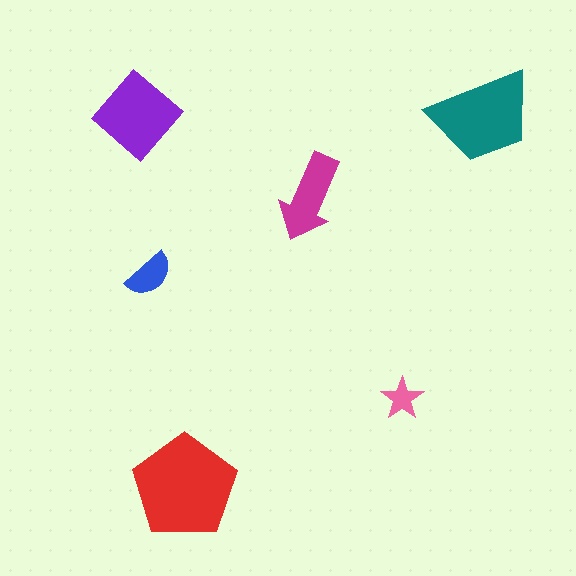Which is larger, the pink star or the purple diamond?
The purple diamond.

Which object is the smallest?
The pink star.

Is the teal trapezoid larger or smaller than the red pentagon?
Smaller.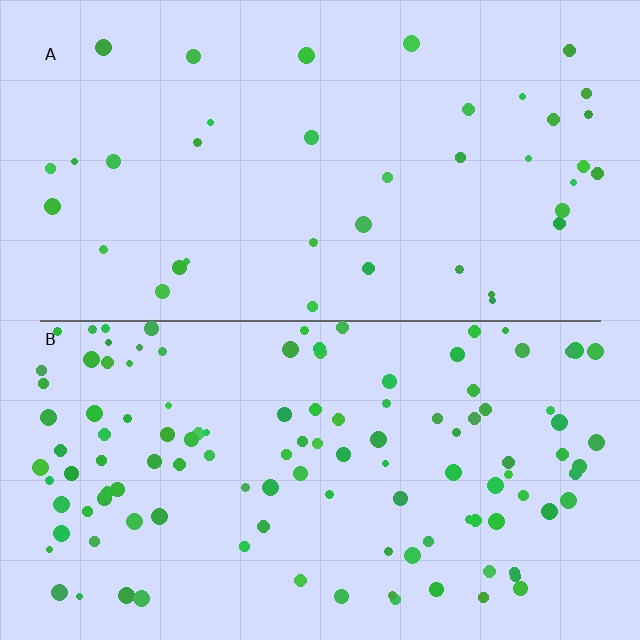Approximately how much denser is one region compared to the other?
Approximately 3.0× — region B over region A.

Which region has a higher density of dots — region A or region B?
B (the bottom).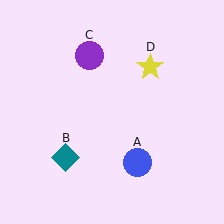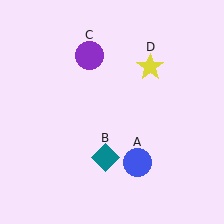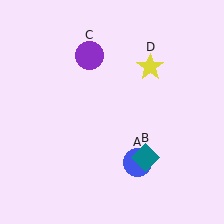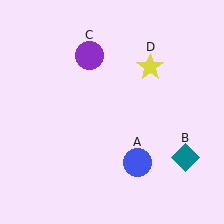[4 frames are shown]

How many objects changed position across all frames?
1 object changed position: teal diamond (object B).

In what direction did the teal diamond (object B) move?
The teal diamond (object B) moved right.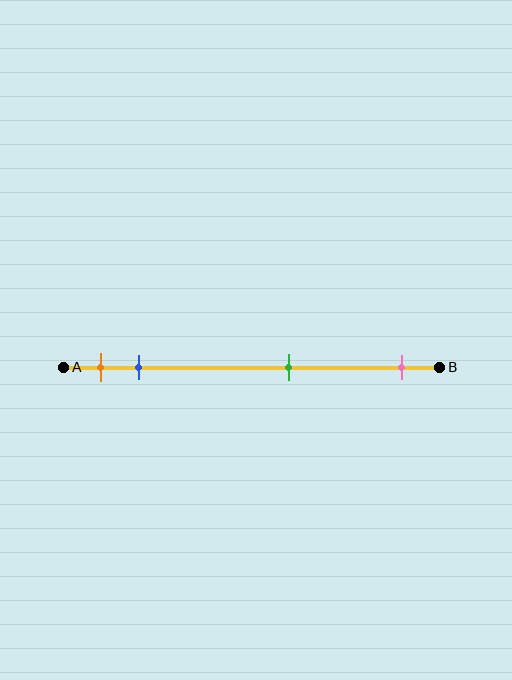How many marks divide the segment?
There are 4 marks dividing the segment.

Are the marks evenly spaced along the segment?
No, the marks are not evenly spaced.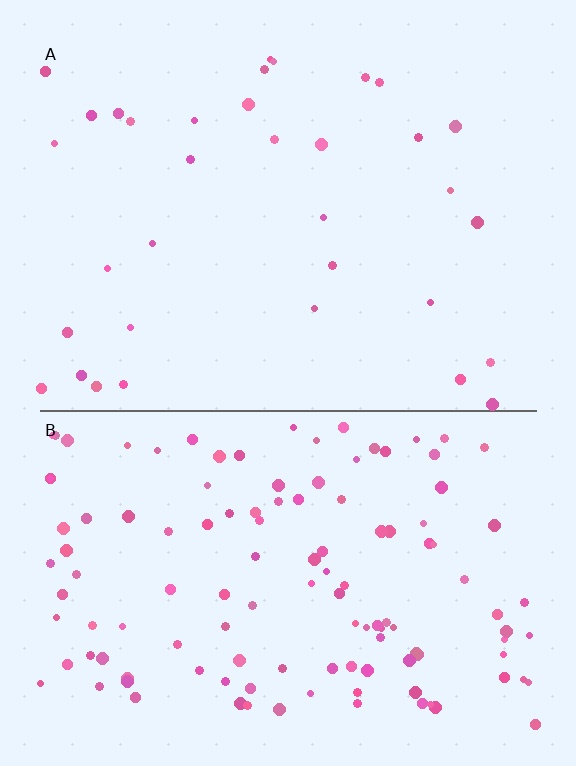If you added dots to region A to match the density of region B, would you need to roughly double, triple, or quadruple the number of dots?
Approximately quadruple.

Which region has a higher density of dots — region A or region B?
B (the bottom).